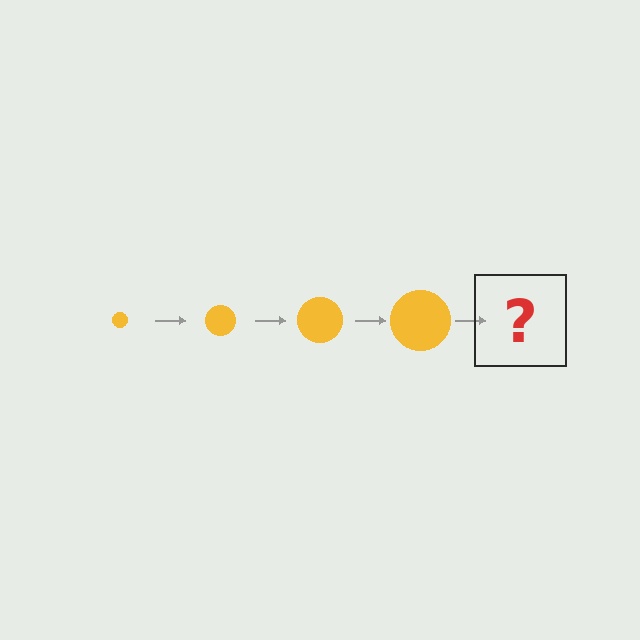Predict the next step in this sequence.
The next step is a yellow circle, larger than the previous one.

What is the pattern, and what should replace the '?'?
The pattern is that the circle gets progressively larger each step. The '?' should be a yellow circle, larger than the previous one.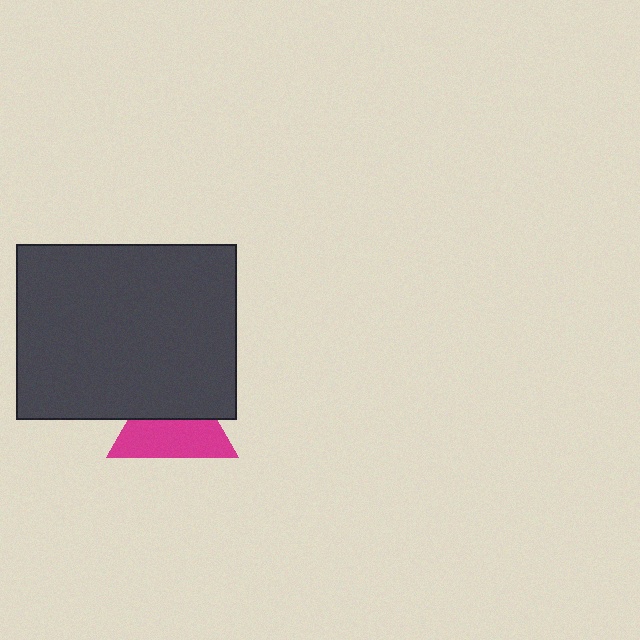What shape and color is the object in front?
The object in front is a dark gray rectangle.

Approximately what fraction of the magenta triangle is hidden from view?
Roughly 45% of the magenta triangle is hidden behind the dark gray rectangle.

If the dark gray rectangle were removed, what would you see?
You would see the complete magenta triangle.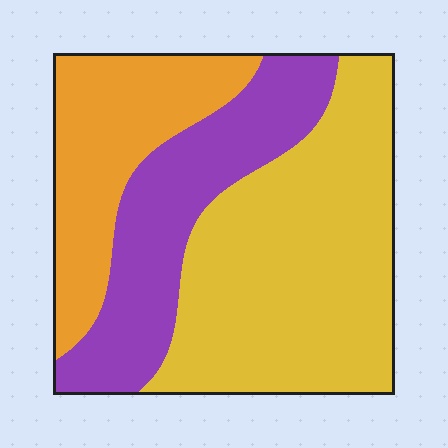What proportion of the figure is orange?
Orange takes up less than a quarter of the figure.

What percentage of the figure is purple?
Purple takes up between a quarter and a half of the figure.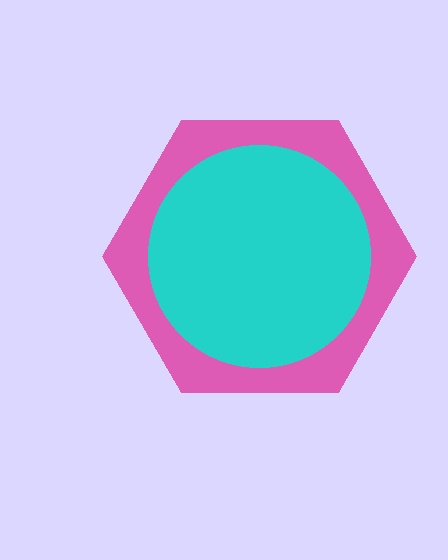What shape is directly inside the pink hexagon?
The cyan circle.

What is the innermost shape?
The cyan circle.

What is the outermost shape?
The pink hexagon.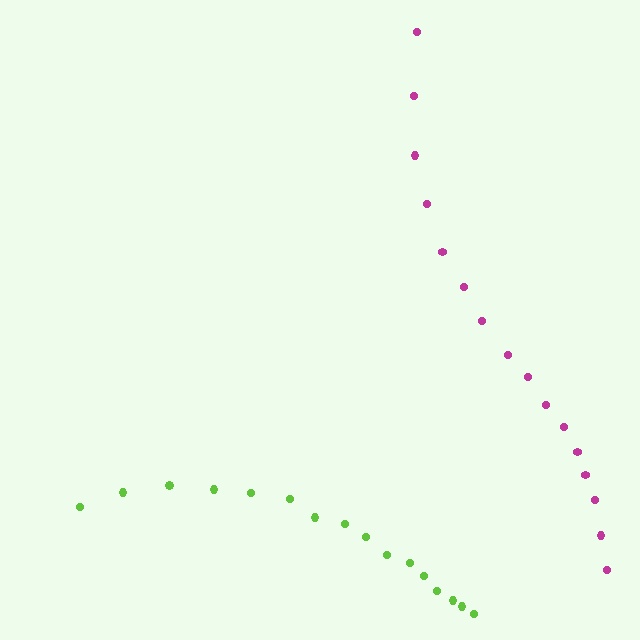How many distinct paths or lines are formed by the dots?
There are 2 distinct paths.